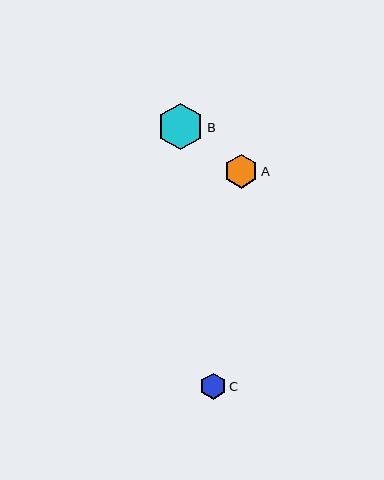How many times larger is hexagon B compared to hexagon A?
Hexagon B is approximately 1.4 times the size of hexagon A.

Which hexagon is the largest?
Hexagon B is the largest with a size of approximately 47 pixels.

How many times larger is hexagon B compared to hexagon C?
Hexagon B is approximately 1.8 times the size of hexagon C.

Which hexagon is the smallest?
Hexagon C is the smallest with a size of approximately 26 pixels.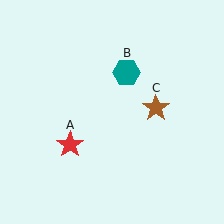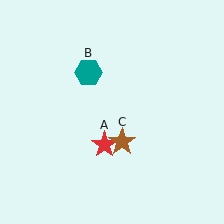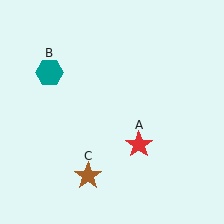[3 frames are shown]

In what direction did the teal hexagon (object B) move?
The teal hexagon (object B) moved left.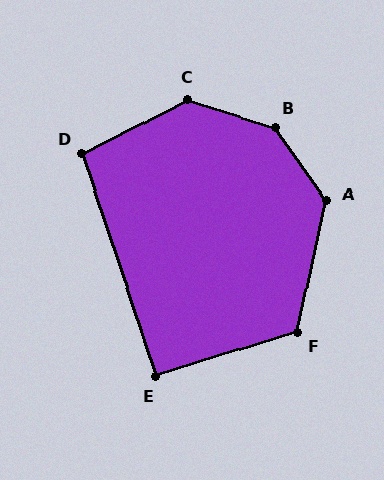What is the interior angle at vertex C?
Approximately 136 degrees (obtuse).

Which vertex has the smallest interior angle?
E, at approximately 92 degrees.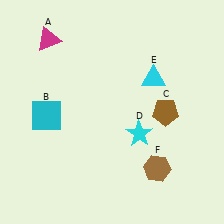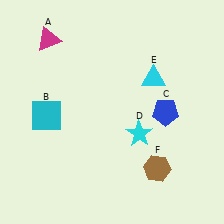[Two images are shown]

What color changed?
The pentagon (C) changed from brown in Image 1 to blue in Image 2.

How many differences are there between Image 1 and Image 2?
There is 1 difference between the two images.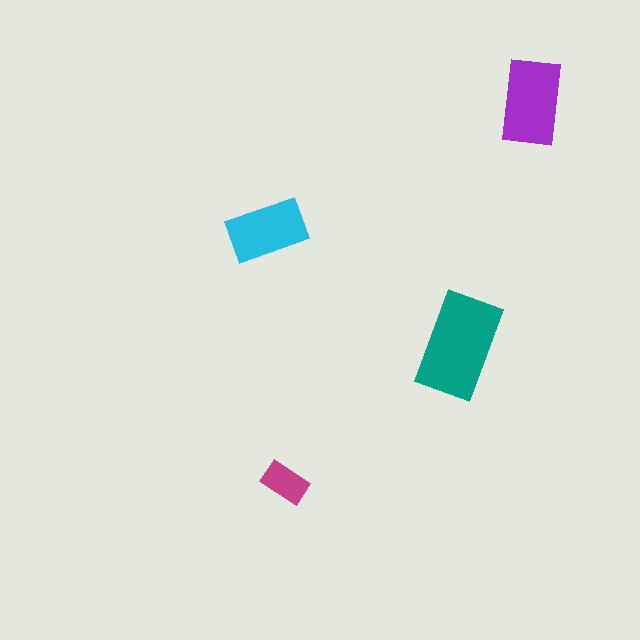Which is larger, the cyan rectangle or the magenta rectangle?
The cyan one.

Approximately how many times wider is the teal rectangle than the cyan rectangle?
About 1.5 times wider.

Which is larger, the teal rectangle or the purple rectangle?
The teal one.